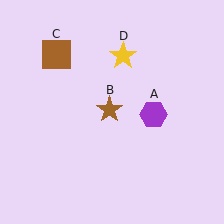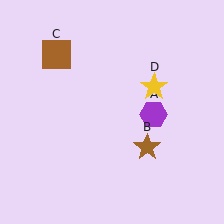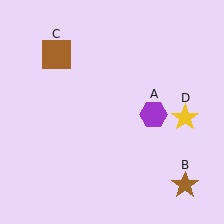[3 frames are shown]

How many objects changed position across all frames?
2 objects changed position: brown star (object B), yellow star (object D).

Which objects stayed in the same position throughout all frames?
Purple hexagon (object A) and brown square (object C) remained stationary.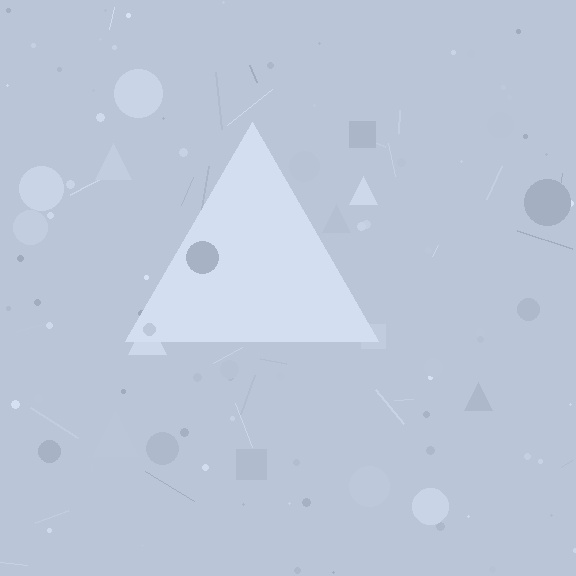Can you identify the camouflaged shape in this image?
The camouflaged shape is a triangle.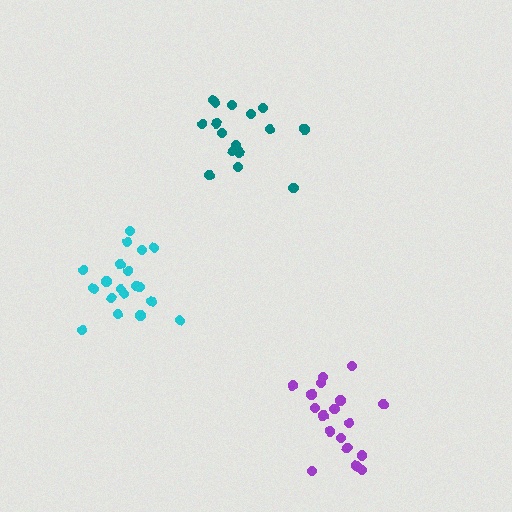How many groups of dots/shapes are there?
There are 3 groups.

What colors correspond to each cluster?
The clusters are colored: purple, teal, cyan.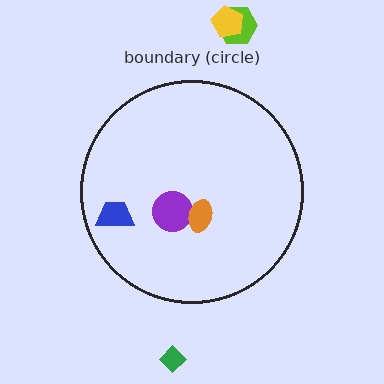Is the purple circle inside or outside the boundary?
Inside.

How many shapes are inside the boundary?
3 inside, 3 outside.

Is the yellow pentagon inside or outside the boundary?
Outside.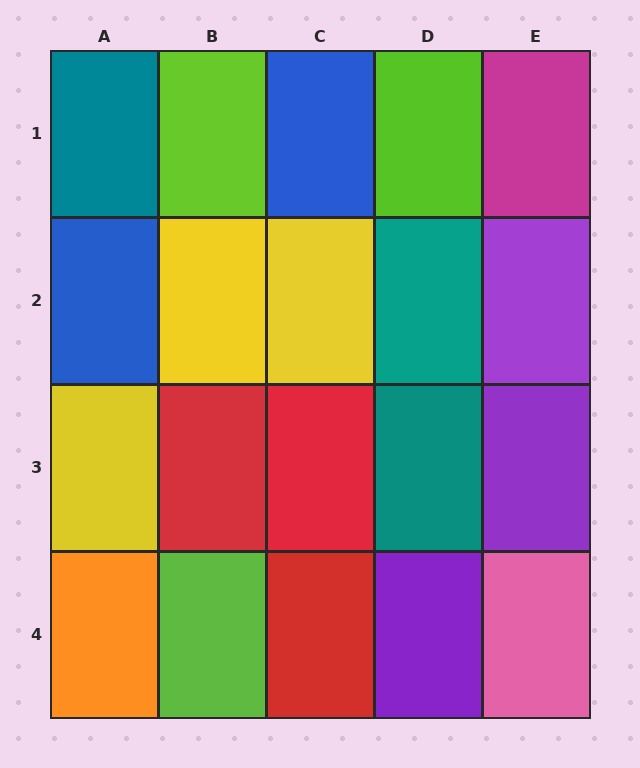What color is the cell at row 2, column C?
Yellow.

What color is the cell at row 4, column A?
Orange.